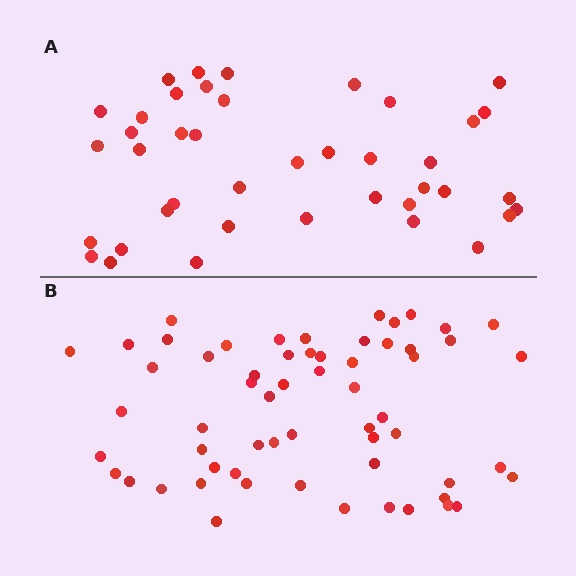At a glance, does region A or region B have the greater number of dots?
Region B (the bottom region) has more dots.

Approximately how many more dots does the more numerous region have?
Region B has approximately 20 more dots than region A.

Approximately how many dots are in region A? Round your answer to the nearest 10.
About 40 dots. (The exact count is 41, which rounds to 40.)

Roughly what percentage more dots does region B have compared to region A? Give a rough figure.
About 45% more.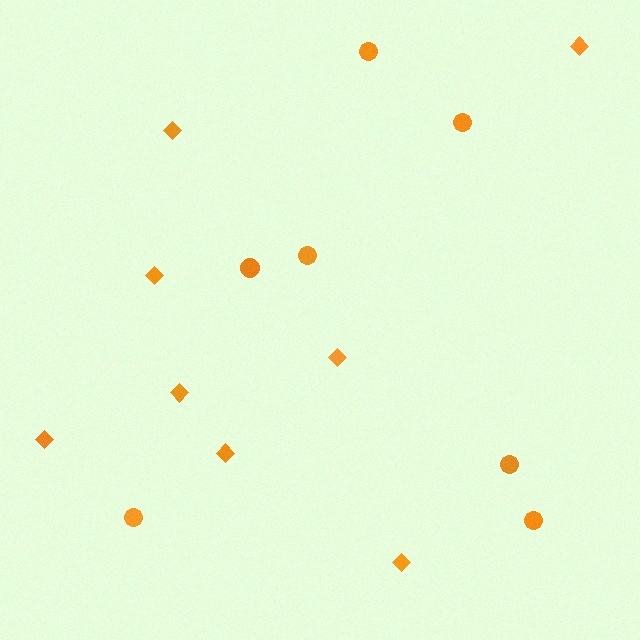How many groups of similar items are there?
There are 2 groups: one group of circles (7) and one group of diamonds (8).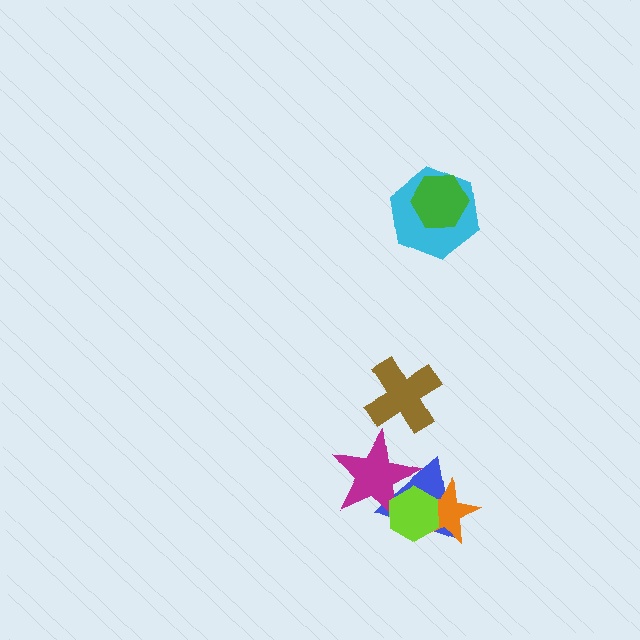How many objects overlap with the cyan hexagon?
1 object overlaps with the cyan hexagon.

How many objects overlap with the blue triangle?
3 objects overlap with the blue triangle.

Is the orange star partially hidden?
Yes, it is partially covered by another shape.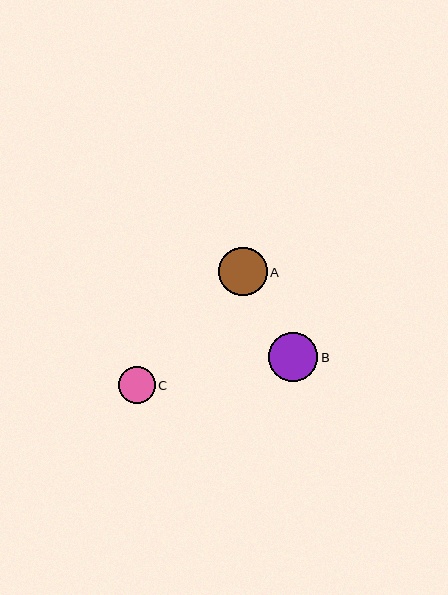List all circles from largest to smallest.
From largest to smallest: B, A, C.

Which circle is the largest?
Circle B is the largest with a size of approximately 49 pixels.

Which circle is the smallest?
Circle C is the smallest with a size of approximately 37 pixels.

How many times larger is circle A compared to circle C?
Circle A is approximately 1.3 times the size of circle C.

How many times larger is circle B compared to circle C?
Circle B is approximately 1.3 times the size of circle C.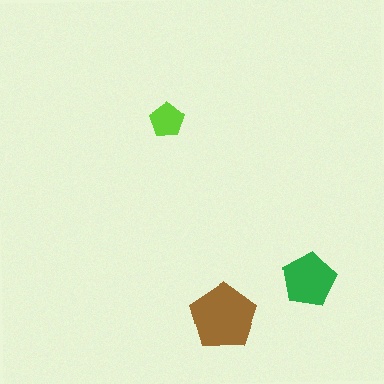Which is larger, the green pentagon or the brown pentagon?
The brown one.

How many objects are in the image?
There are 3 objects in the image.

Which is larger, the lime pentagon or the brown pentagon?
The brown one.